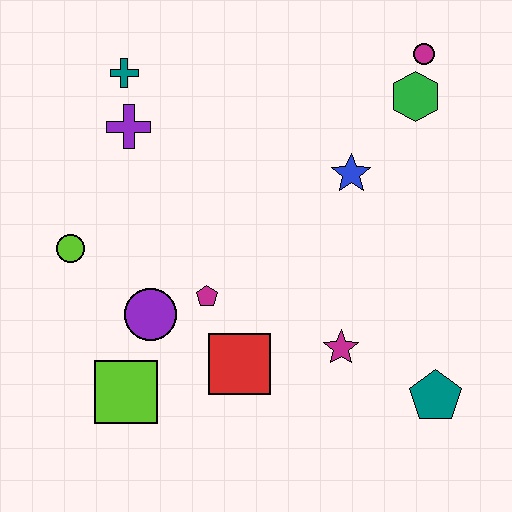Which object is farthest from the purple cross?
The teal pentagon is farthest from the purple cross.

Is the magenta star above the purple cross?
No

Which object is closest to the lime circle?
The purple circle is closest to the lime circle.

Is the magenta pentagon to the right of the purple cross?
Yes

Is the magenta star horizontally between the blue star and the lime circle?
Yes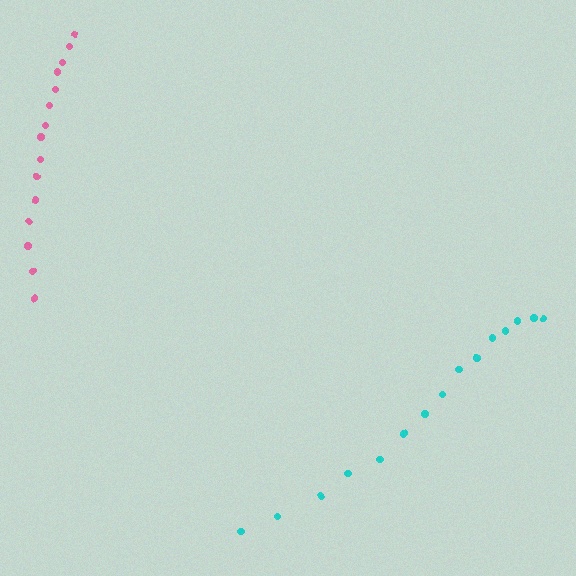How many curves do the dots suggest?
There are 2 distinct paths.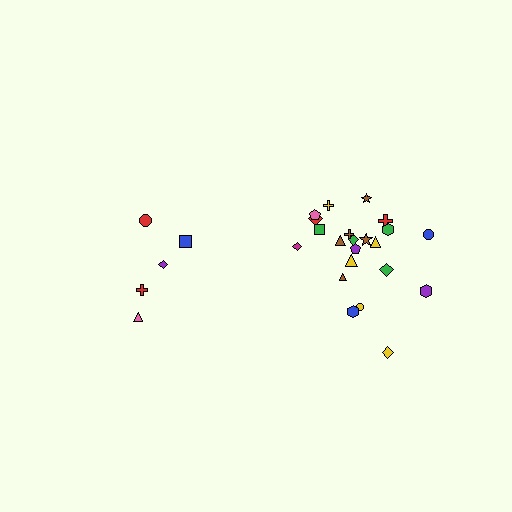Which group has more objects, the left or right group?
The right group.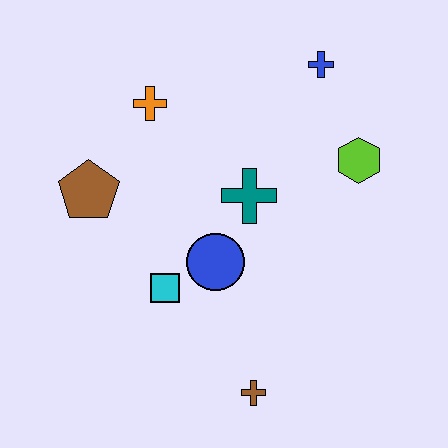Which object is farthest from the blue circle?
The blue cross is farthest from the blue circle.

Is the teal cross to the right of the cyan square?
Yes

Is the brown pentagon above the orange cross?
No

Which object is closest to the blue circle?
The cyan square is closest to the blue circle.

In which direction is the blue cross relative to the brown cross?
The blue cross is above the brown cross.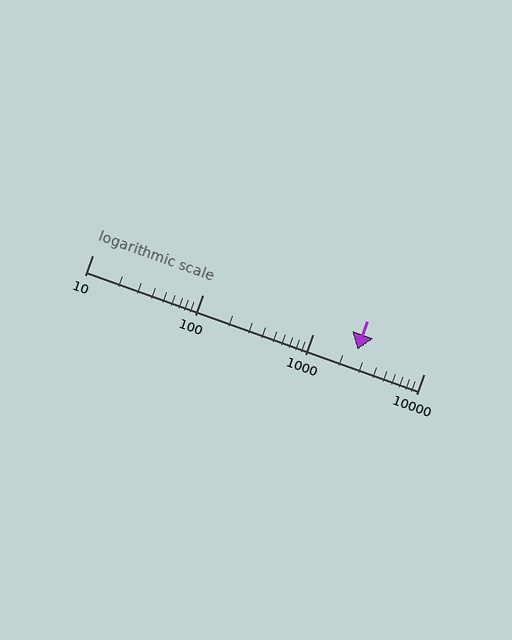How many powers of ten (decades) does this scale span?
The scale spans 3 decades, from 10 to 10000.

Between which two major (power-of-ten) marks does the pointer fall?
The pointer is between 1000 and 10000.